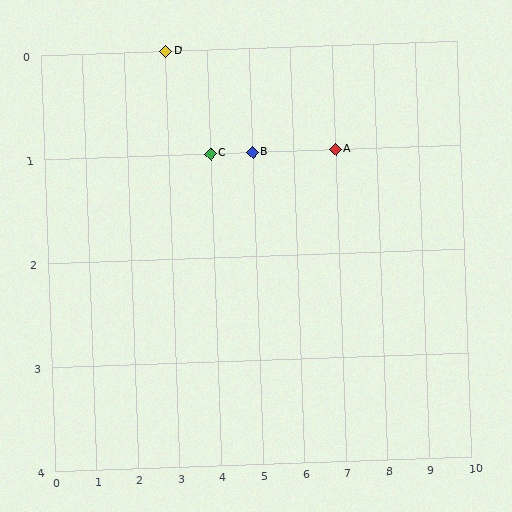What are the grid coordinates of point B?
Point B is at grid coordinates (5, 1).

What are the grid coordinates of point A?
Point A is at grid coordinates (7, 1).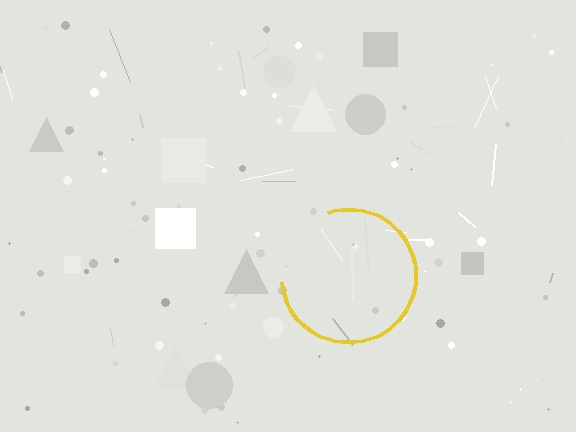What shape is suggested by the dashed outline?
The dashed outline suggests a circle.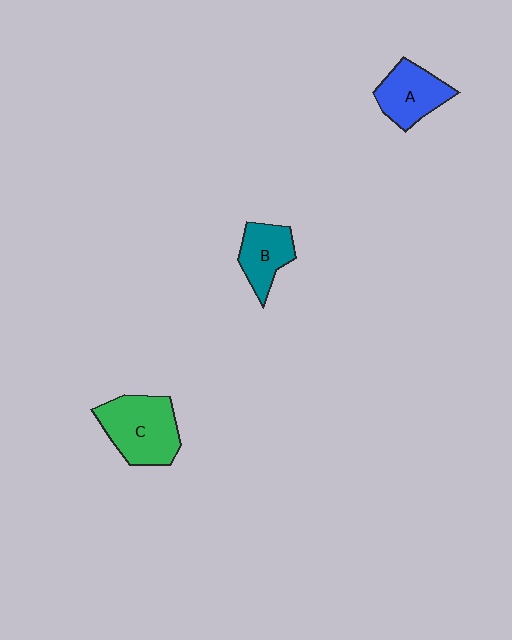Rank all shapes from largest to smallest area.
From largest to smallest: C (green), A (blue), B (teal).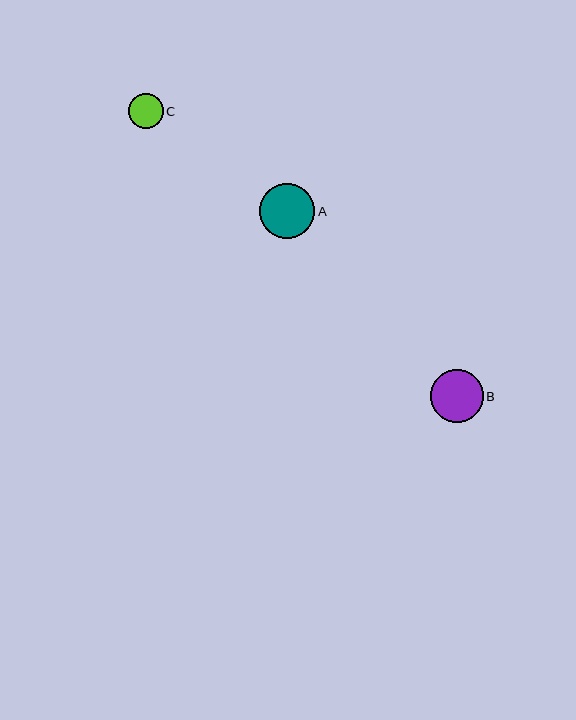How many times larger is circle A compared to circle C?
Circle A is approximately 1.6 times the size of circle C.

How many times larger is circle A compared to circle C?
Circle A is approximately 1.6 times the size of circle C.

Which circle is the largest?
Circle A is the largest with a size of approximately 55 pixels.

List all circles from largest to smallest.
From largest to smallest: A, B, C.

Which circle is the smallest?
Circle C is the smallest with a size of approximately 35 pixels.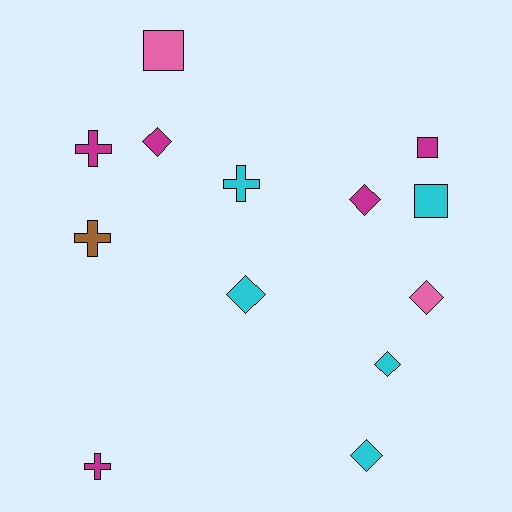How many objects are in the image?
There are 13 objects.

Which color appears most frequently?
Magenta, with 5 objects.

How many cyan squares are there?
There is 1 cyan square.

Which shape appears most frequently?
Diamond, with 6 objects.